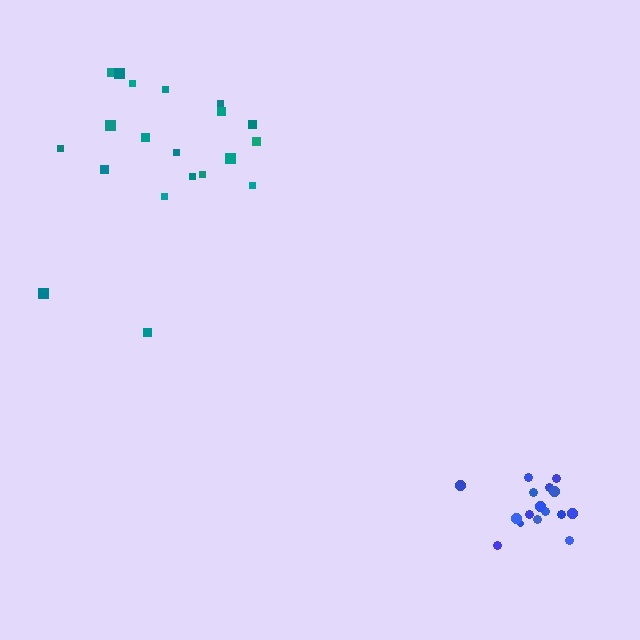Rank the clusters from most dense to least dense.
blue, teal.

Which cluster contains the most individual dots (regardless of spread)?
Teal (20).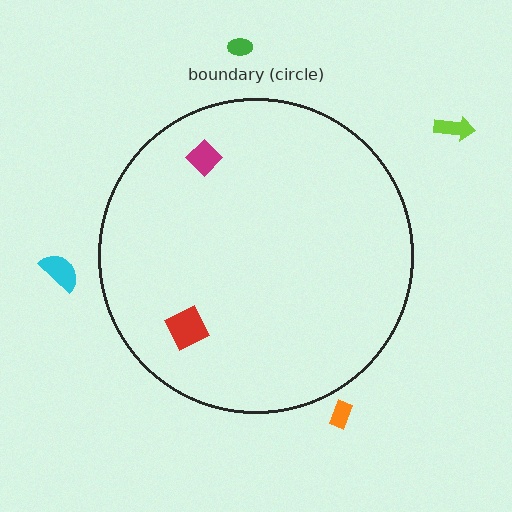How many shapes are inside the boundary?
2 inside, 4 outside.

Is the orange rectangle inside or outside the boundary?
Outside.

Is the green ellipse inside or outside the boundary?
Outside.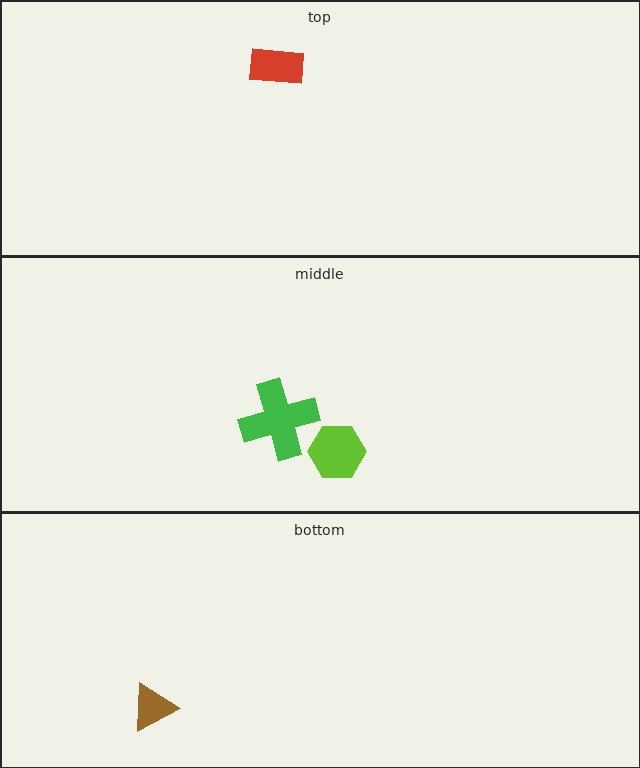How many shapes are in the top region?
1.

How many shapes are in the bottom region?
1.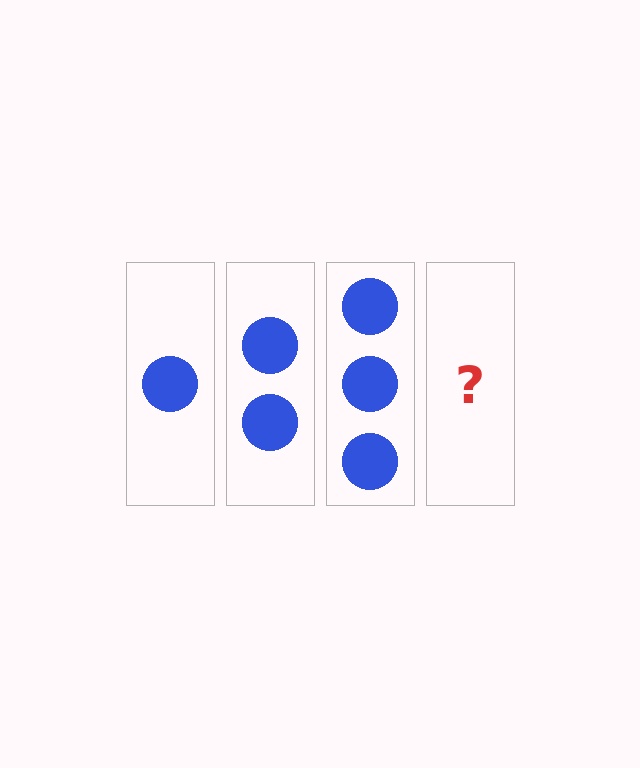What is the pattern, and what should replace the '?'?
The pattern is that each step adds one more circle. The '?' should be 4 circles.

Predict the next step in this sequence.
The next step is 4 circles.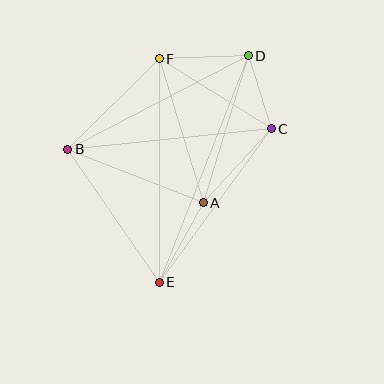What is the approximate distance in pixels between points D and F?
The distance between D and F is approximately 89 pixels.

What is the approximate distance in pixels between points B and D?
The distance between B and D is approximately 203 pixels.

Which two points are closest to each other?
Points C and D are closest to each other.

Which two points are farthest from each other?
Points D and E are farthest from each other.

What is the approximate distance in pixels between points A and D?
The distance between A and D is approximately 154 pixels.